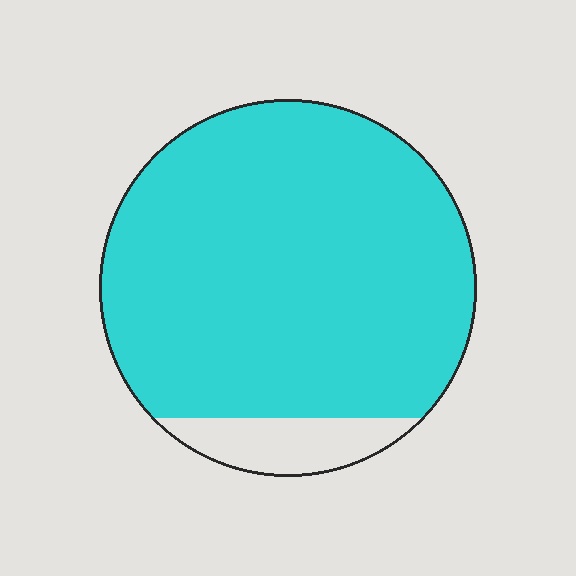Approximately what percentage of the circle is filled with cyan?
Approximately 90%.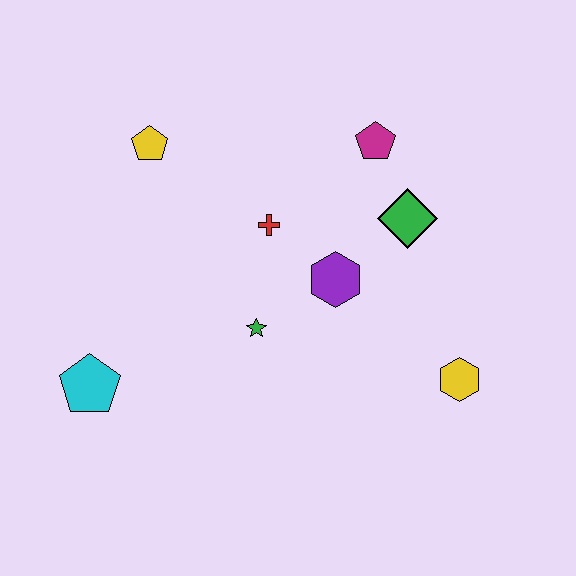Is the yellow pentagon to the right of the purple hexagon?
No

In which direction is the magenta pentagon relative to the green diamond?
The magenta pentagon is above the green diamond.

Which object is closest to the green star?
The purple hexagon is closest to the green star.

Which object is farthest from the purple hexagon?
The cyan pentagon is farthest from the purple hexagon.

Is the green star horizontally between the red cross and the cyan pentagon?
Yes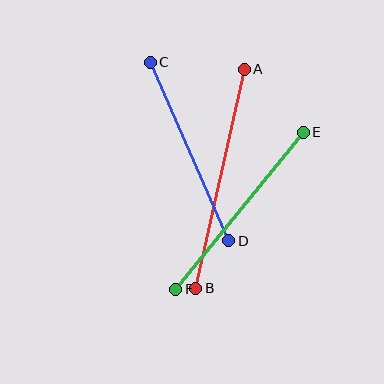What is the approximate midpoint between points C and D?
The midpoint is at approximately (190, 152) pixels.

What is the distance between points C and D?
The distance is approximately 195 pixels.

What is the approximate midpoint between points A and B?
The midpoint is at approximately (220, 179) pixels.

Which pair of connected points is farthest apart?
Points A and B are farthest apart.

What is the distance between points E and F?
The distance is approximately 202 pixels.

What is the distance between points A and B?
The distance is approximately 224 pixels.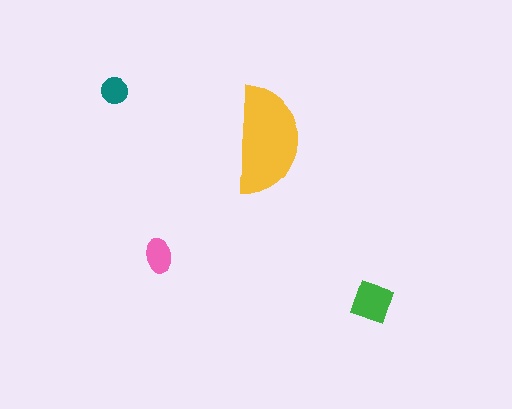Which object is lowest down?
The green square is bottommost.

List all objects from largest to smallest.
The yellow semicircle, the green square, the pink ellipse, the teal circle.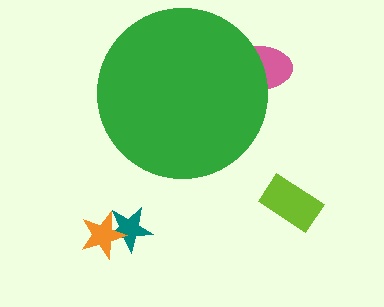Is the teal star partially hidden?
No, the teal star is fully visible.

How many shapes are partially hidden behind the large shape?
1 shape is partially hidden.